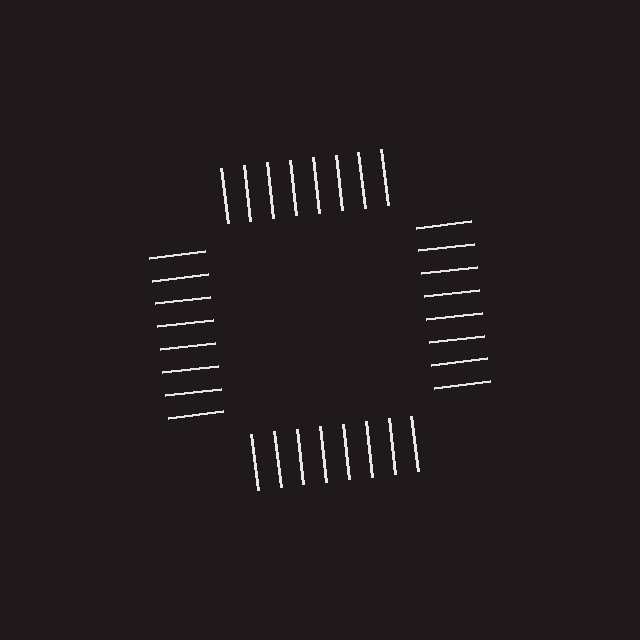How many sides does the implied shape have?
4 sides — the line-ends trace a square.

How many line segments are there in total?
32 — 8 along each of the 4 edges.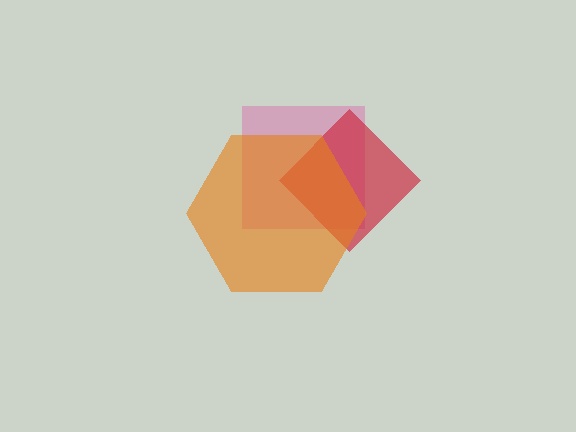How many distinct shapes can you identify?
There are 3 distinct shapes: a pink square, a red diamond, an orange hexagon.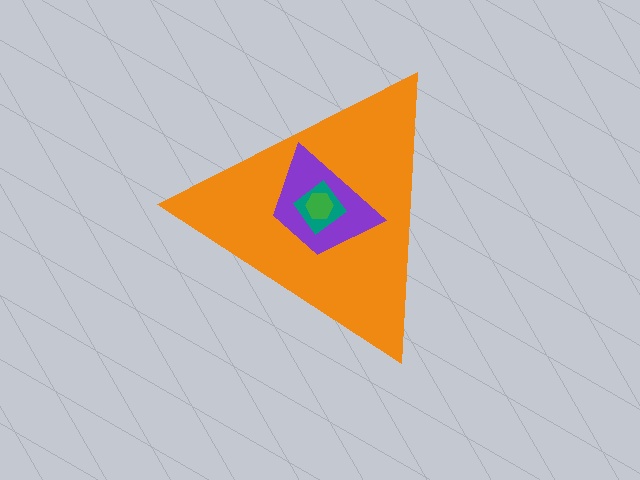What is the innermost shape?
The green hexagon.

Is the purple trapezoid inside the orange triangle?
Yes.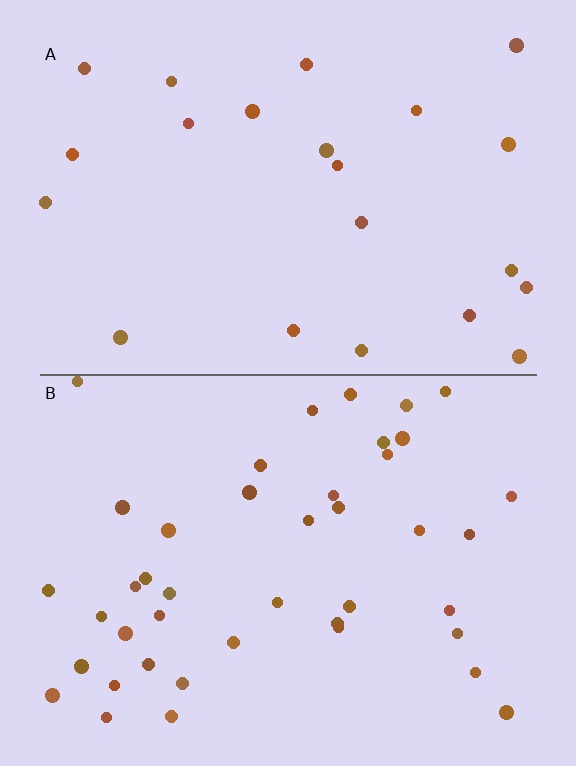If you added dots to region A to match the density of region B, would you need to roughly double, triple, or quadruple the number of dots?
Approximately double.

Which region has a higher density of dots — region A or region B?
B (the bottom).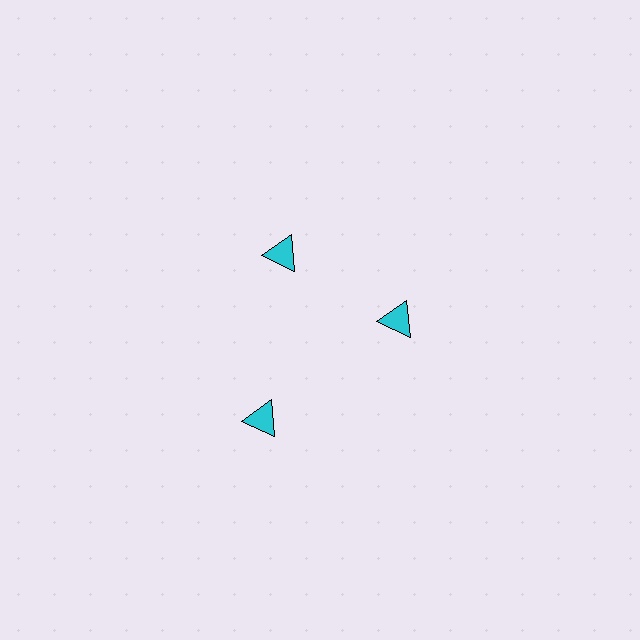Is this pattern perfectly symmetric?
No. The 3 cyan triangles are arranged in a ring, but one element near the 7 o'clock position is pushed outward from the center, breaking the 3-fold rotational symmetry.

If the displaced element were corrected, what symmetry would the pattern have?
It would have 3-fold rotational symmetry — the pattern would map onto itself every 120 degrees.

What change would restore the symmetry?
The symmetry would be restored by moving it inward, back onto the ring so that all 3 triangles sit at equal angles and equal distance from the center.